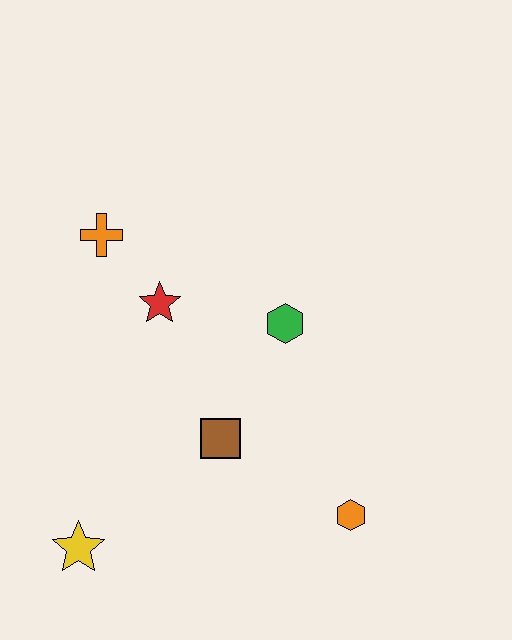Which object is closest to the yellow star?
The brown square is closest to the yellow star.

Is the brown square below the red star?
Yes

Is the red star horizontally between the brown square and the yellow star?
Yes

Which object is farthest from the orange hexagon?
The orange cross is farthest from the orange hexagon.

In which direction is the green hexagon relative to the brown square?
The green hexagon is above the brown square.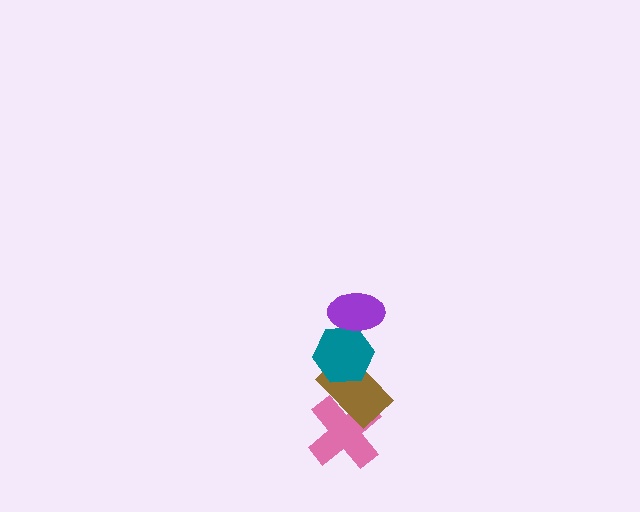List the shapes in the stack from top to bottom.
From top to bottom: the purple ellipse, the teal hexagon, the brown rectangle, the pink cross.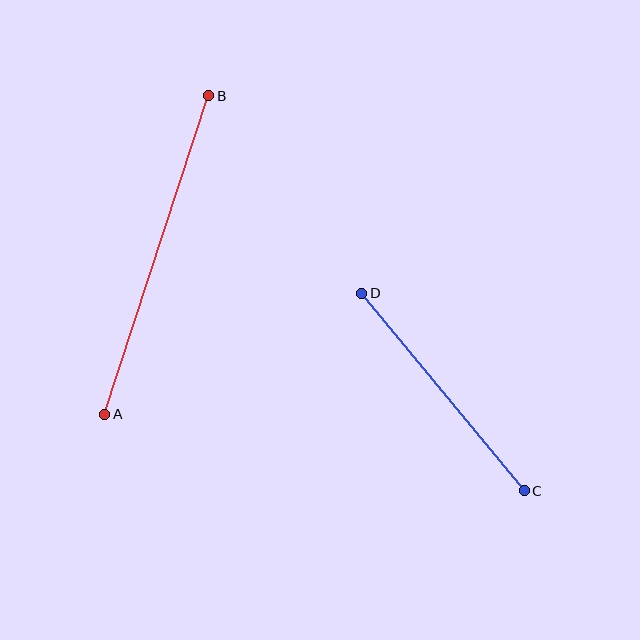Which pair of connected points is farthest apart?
Points A and B are farthest apart.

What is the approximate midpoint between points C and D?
The midpoint is at approximately (443, 392) pixels.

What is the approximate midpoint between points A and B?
The midpoint is at approximately (157, 255) pixels.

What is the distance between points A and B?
The distance is approximately 335 pixels.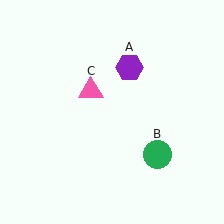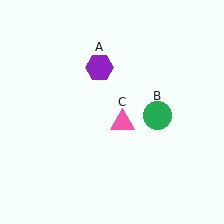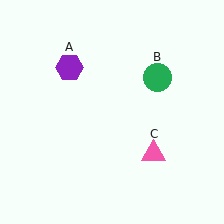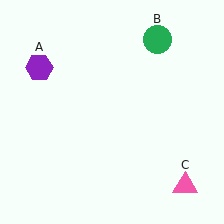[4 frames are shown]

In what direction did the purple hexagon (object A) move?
The purple hexagon (object A) moved left.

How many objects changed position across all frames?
3 objects changed position: purple hexagon (object A), green circle (object B), pink triangle (object C).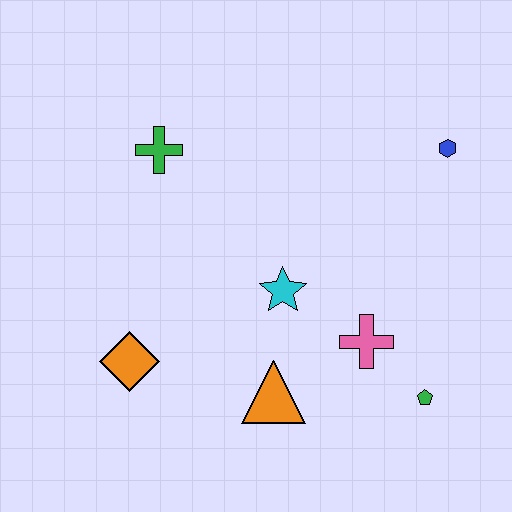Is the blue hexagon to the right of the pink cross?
Yes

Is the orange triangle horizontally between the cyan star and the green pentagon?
No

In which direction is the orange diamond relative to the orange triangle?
The orange diamond is to the left of the orange triangle.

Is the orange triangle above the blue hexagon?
No